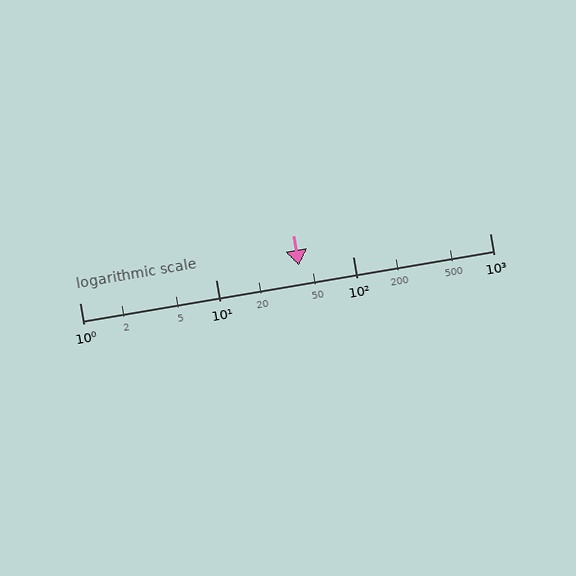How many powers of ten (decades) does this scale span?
The scale spans 3 decades, from 1 to 1000.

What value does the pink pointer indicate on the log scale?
The pointer indicates approximately 40.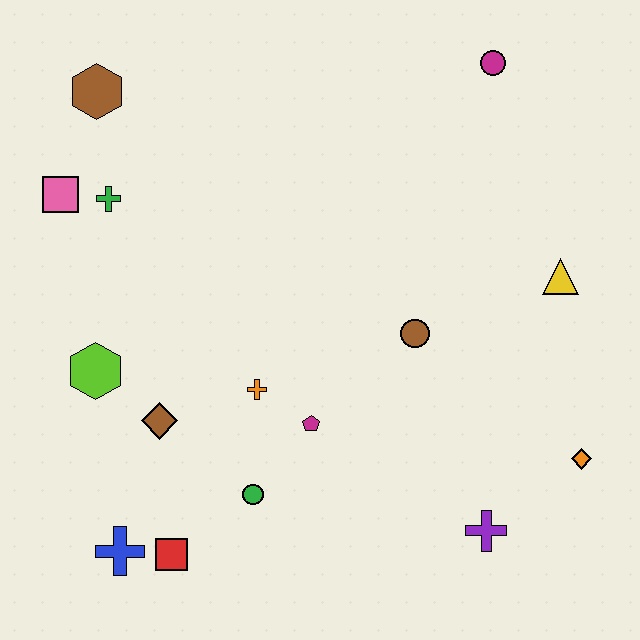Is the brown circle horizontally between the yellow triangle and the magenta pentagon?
Yes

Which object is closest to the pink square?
The green cross is closest to the pink square.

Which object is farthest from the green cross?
The orange diamond is farthest from the green cross.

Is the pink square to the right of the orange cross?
No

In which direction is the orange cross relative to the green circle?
The orange cross is above the green circle.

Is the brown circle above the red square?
Yes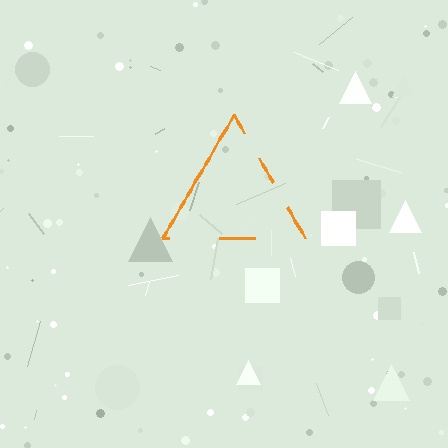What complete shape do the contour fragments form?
The contour fragments form a triangle.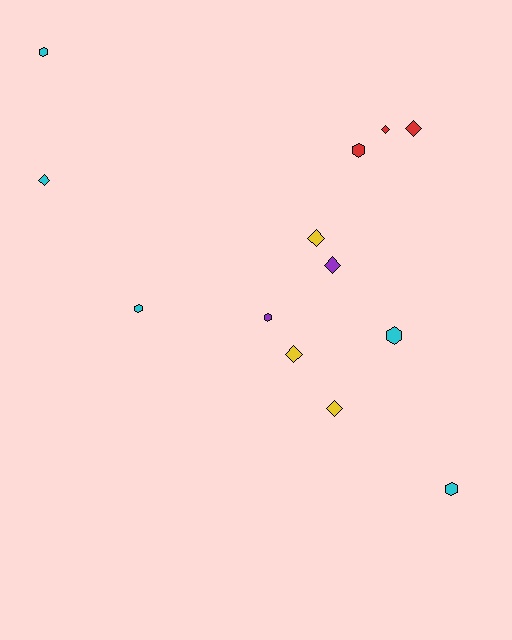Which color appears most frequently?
Cyan, with 5 objects.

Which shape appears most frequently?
Diamond, with 7 objects.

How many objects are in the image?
There are 13 objects.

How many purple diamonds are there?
There is 1 purple diamond.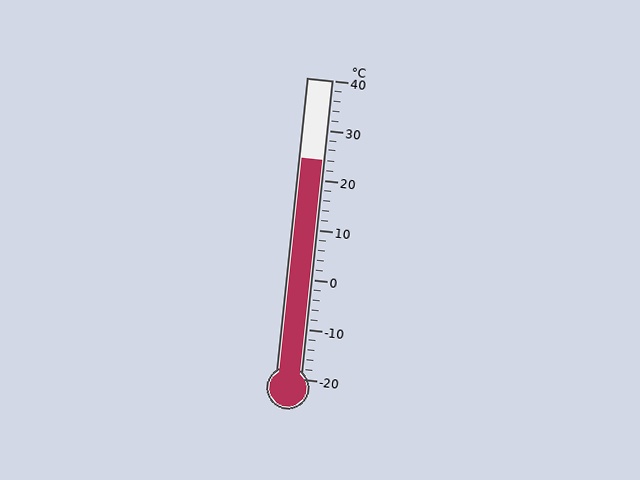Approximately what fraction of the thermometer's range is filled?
The thermometer is filled to approximately 75% of its range.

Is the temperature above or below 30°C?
The temperature is below 30°C.